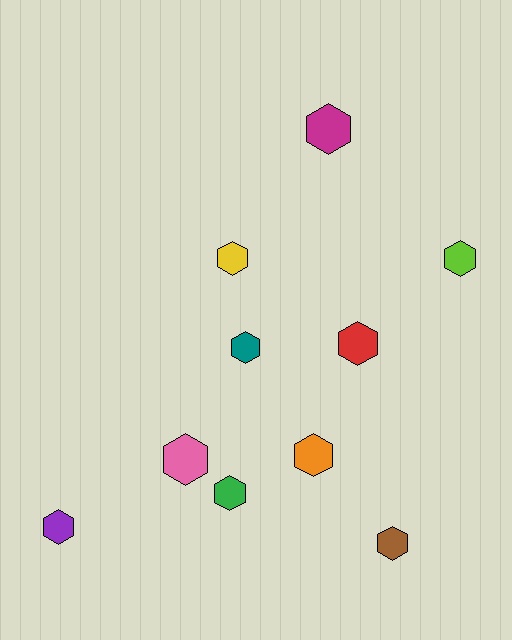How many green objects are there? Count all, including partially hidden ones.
There is 1 green object.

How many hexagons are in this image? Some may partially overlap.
There are 10 hexagons.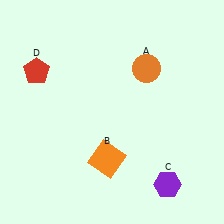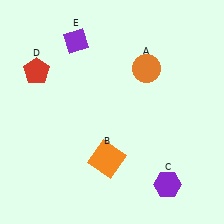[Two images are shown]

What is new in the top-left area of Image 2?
A purple diamond (E) was added in the top-left area of Image 2.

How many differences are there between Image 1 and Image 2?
There is 1 difference between the two images.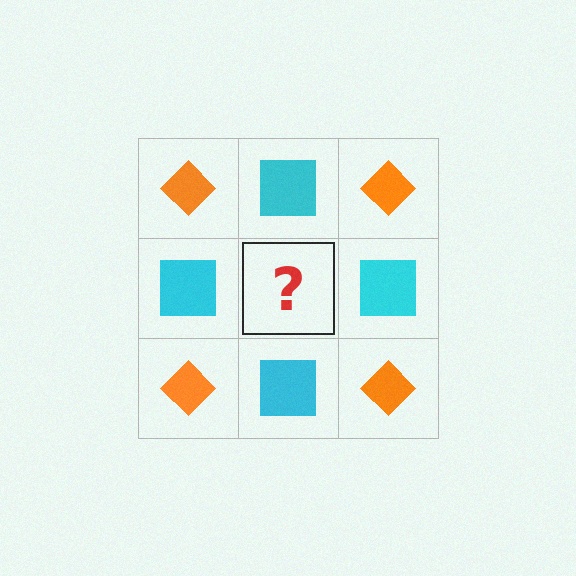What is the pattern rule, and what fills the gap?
The rule is that it alternates orange diamond and cyan square in a checkerboard pattern. The gap should be filled with an orange diamond.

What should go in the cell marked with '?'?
The missing cell should contain an orange diamond.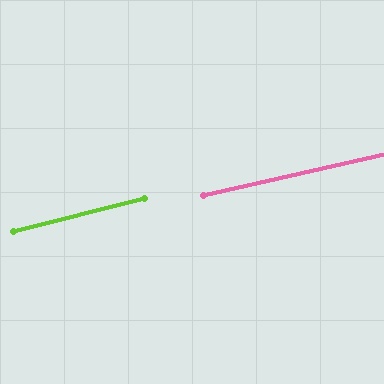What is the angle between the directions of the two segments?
Approximately 1 degree.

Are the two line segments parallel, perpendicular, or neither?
Parallel — their directions differ by only 1.4°.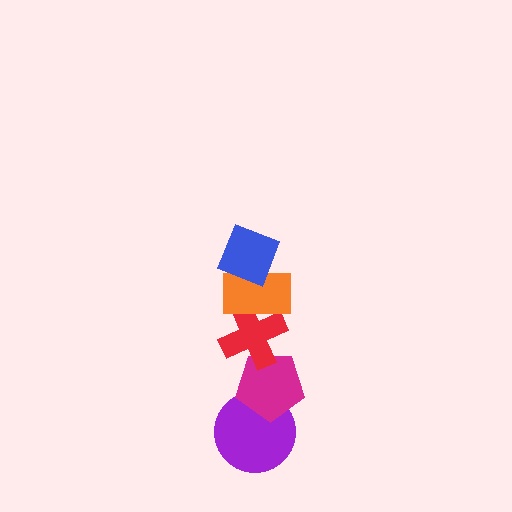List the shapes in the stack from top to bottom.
From top to bottom: the blue diamond, the orange rectangle, the red cross, the magenta pentagon, the purple circle.